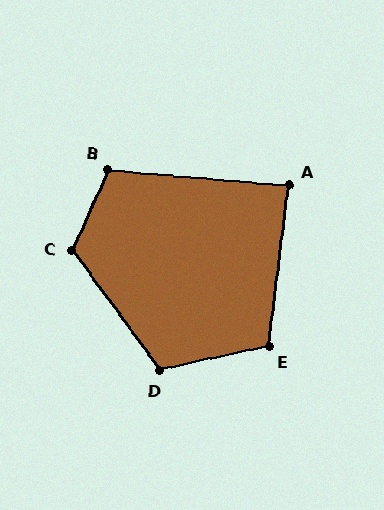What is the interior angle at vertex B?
Approximately 109 degrees (obtuse).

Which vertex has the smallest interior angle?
A, at approximately 88 degrees.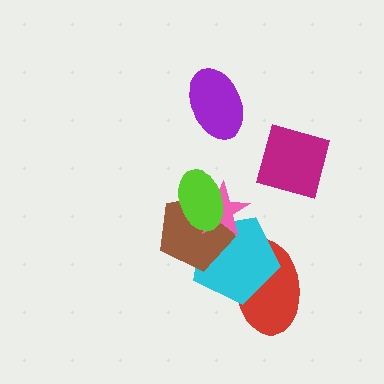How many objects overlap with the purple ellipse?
0 objects overlap with the purple ellipse.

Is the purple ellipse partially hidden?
No, no other shape covers it.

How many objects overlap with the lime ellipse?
3 objects overlap with the lime ellipse.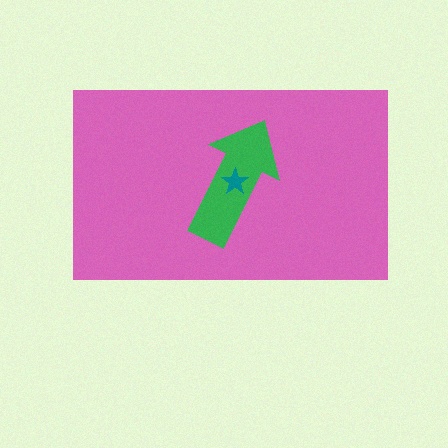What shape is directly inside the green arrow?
The teal star.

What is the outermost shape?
The pink rectangle.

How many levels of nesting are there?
3.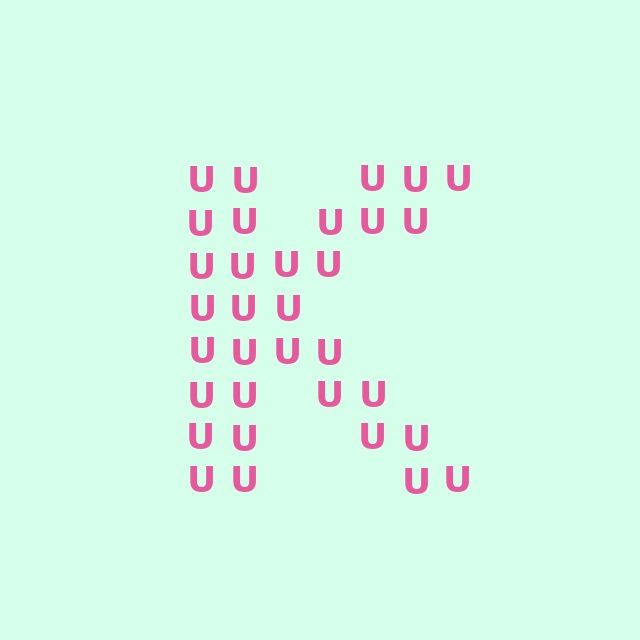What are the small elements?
The small elements are letter U's.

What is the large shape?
The large shape is the letter K.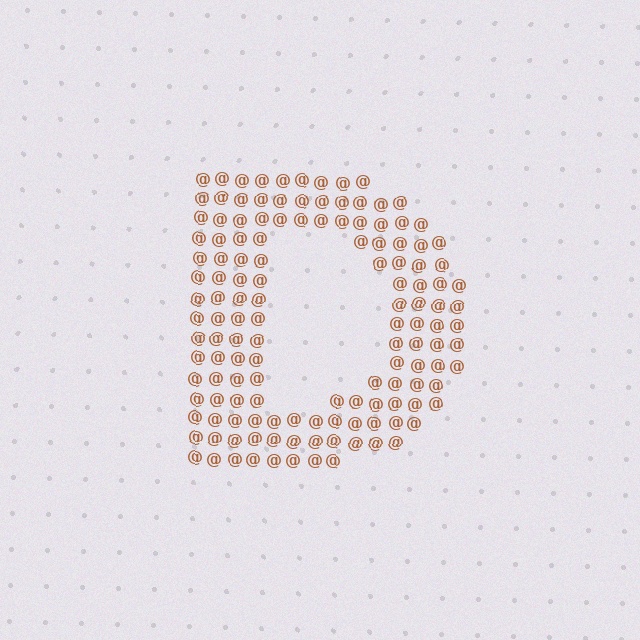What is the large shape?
The large shape is the letter D.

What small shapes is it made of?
It is made of small at signs.